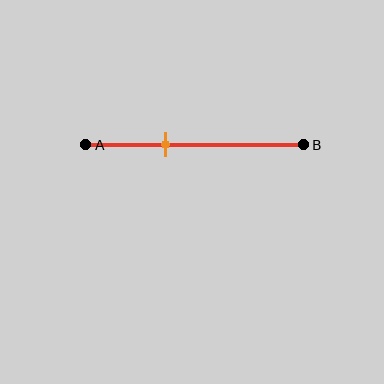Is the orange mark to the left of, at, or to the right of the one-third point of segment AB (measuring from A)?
The orange mark is to the right of the one-third point of segment AB.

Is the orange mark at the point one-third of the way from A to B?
No, the mark is at about 35% from A, not at the 33% one-third point.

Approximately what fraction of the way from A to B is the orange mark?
The orange mark is approximately 35% of the way from A to B.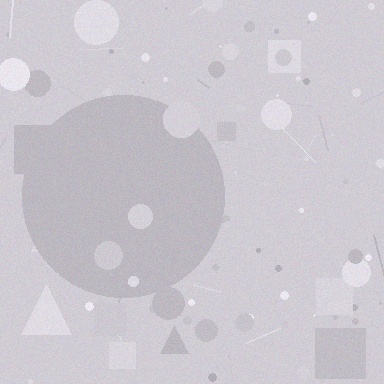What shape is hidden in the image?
A circle is hidden in the image.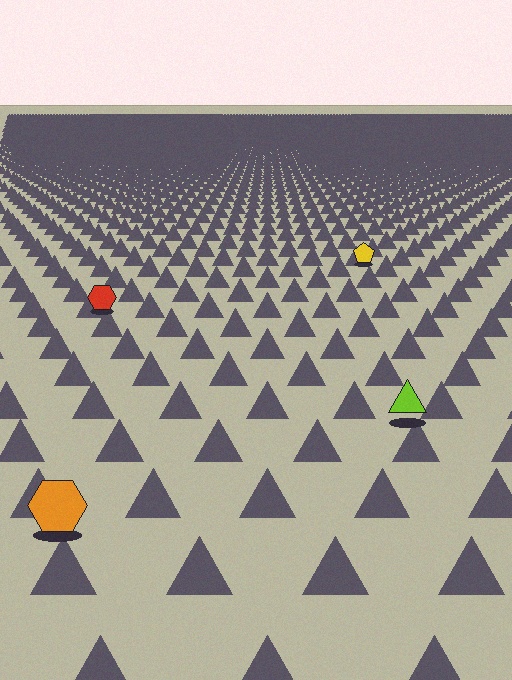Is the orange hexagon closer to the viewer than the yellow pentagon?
Yes. The orange hexagon is closer — you can tell from the texture gradient: the ground texture is coarser near it.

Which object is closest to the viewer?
The orange hexagon is closest. The texture marks near it are larger and more spread out.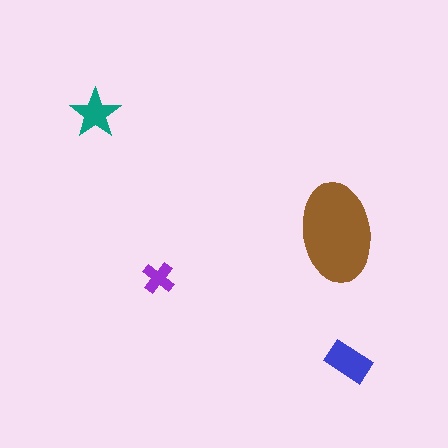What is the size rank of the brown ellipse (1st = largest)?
1st.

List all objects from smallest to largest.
The purple cross, the teal star, the blue rectangle, the brown ellipse.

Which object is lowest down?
The blue rectangle is bottommost.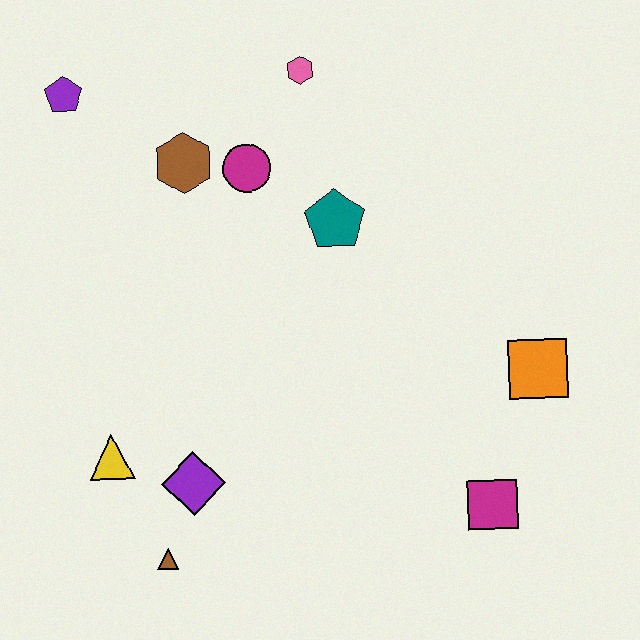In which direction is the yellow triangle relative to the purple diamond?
The yellow triangle is to the left of the purple diamond.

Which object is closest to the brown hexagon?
The magenta circle is closest to the brown hexagon.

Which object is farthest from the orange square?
The purple pentagon is farthest from the orange square.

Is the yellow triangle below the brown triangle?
No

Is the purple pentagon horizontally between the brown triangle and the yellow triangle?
No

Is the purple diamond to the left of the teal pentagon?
Yes